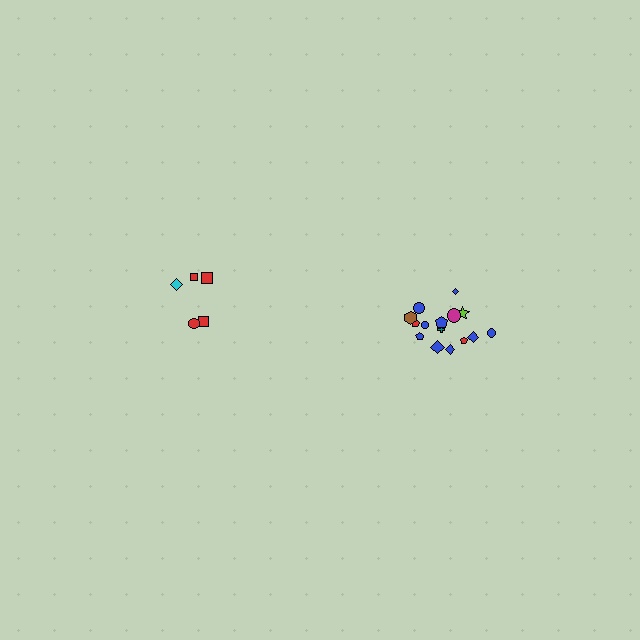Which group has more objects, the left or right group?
The right group.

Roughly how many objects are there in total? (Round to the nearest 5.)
Roughly 20 objects in total.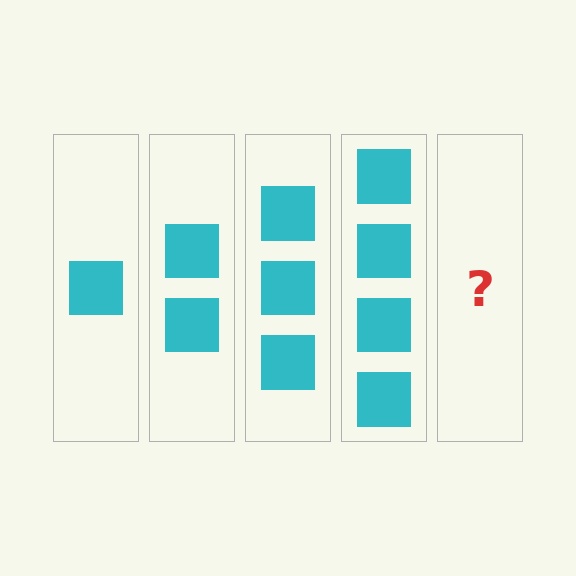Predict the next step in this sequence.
The next step is 5 squares.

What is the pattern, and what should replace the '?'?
The pattern is that each step adds one more square. The '?' should be 5 squares.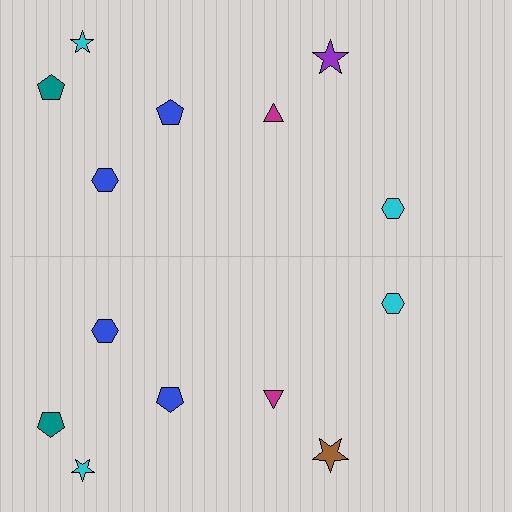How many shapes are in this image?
There are 14 shapes in this image.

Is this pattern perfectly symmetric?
No, the pattern is not perfectly symmetric. The brown star on the bottom side breaks the symmetry — its mirror counterpart is purple.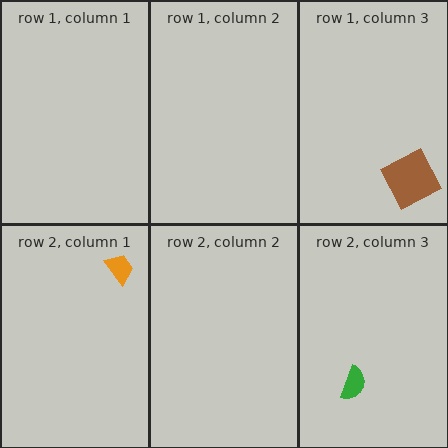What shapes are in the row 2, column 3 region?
The green semicircle.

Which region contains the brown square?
The row 1, column 3 region.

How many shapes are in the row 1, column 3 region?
1.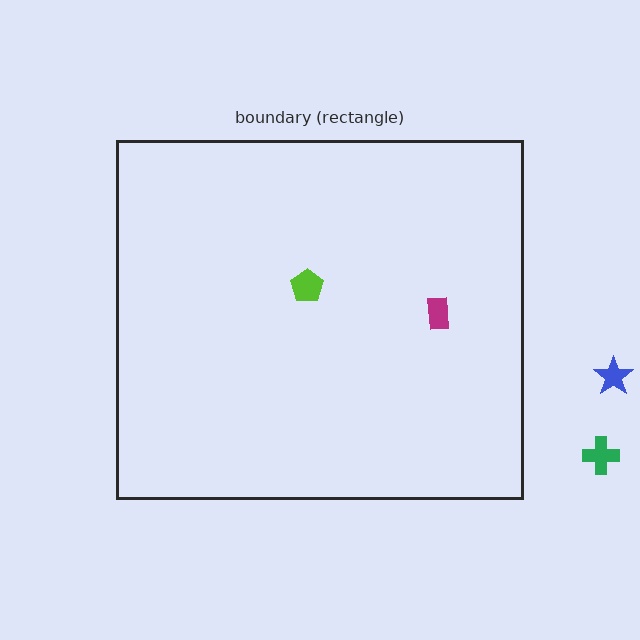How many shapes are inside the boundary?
2 inside, 2 outside.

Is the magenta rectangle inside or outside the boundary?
Inside.